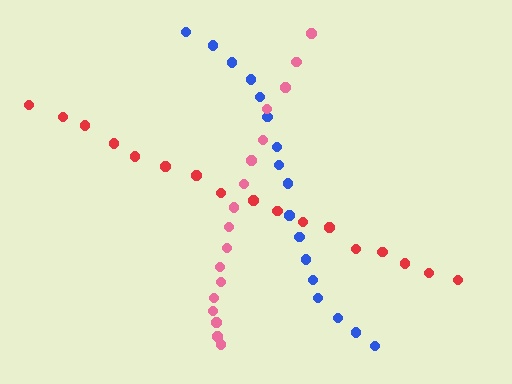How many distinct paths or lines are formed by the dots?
There are 3 distinct paths.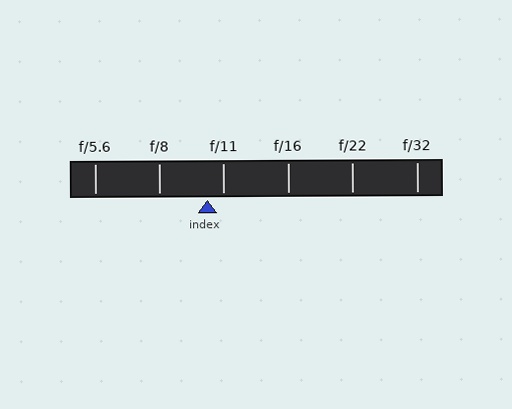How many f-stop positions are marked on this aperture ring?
There are 6 f-stop positions marked.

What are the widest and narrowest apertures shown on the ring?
The widest aperture shown is f/5.6 and the narrowest is f/32.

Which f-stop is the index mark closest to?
The index mark is closest to f/11.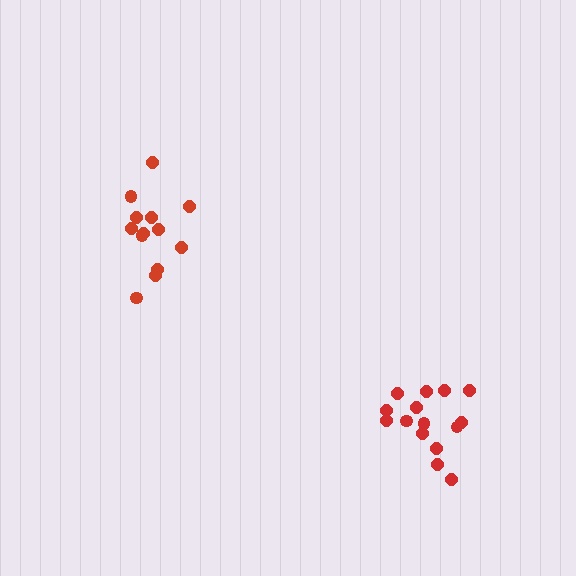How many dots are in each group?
Group 1: 13 dots, Group 2: 15 dots (28 total).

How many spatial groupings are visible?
There are 2 spatial groupings.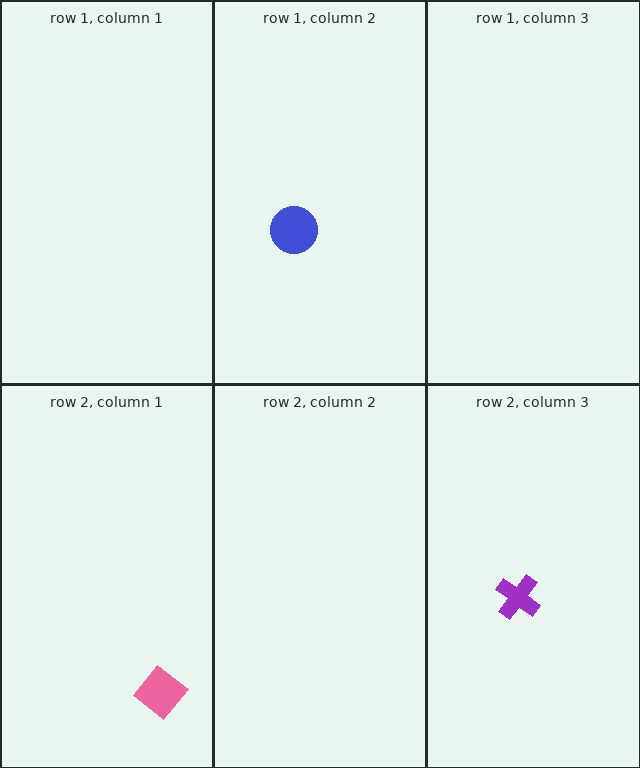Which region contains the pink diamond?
The row 2, column 1 region.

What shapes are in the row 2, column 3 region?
The purple cross.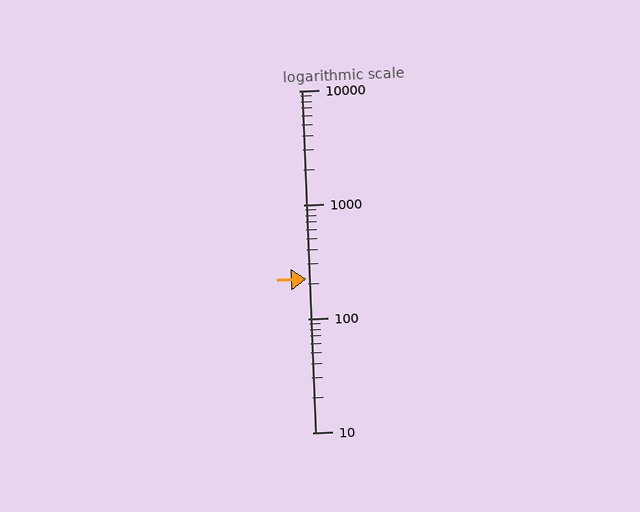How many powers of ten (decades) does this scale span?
The scale spans 3 decades, from 10 to 10000.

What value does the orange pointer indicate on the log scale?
The pointer indicates approximately 220.